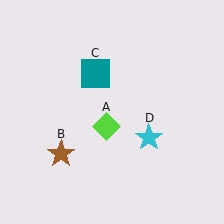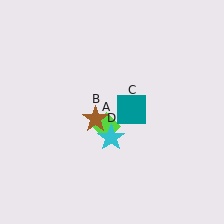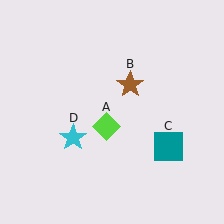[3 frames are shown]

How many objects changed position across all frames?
3 objects changed position: brown star (object B), teal square (object C), cyan star (object D).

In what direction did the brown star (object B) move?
The brown star (object B) moved up and to the right.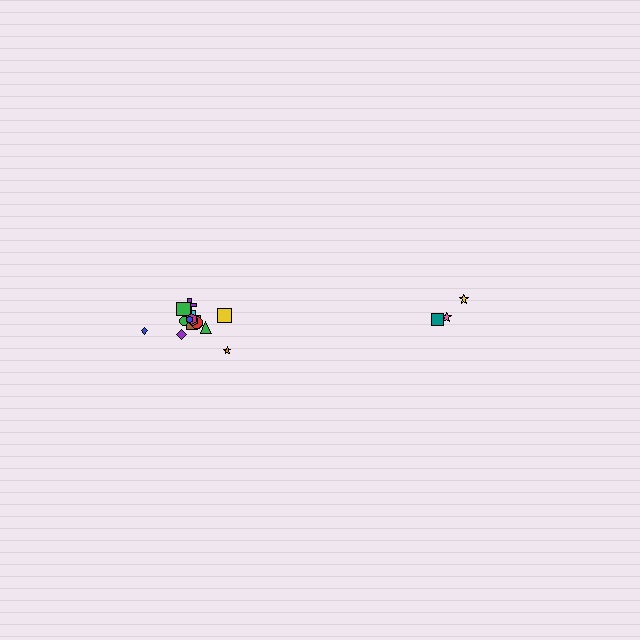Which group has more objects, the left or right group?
The left group.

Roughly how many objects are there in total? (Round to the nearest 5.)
Roughly 20 objects in total.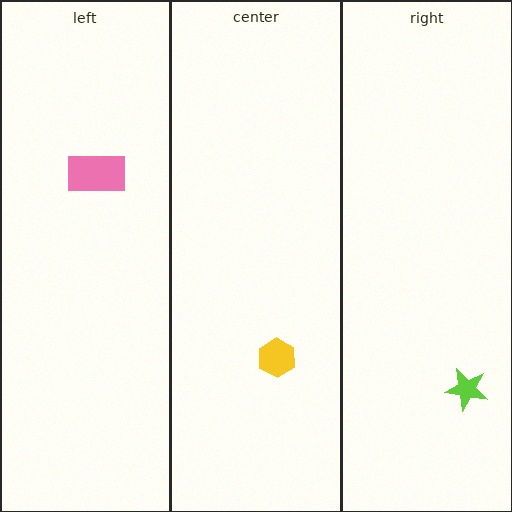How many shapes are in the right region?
1.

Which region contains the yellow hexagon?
The center region.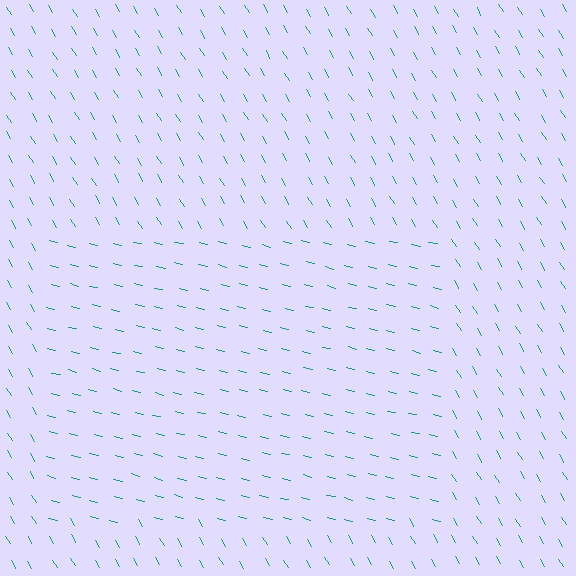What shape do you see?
I see a rectangle.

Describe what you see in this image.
The image is filled with small teal line segments. A rectangle region in the image has lines oriented differently from the surrounding lines, creating a visible texture boundary.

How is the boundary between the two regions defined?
The boundary is defined purely by a change in line orientation (approximately 45 degrees difference). All lines are the same color and thickness.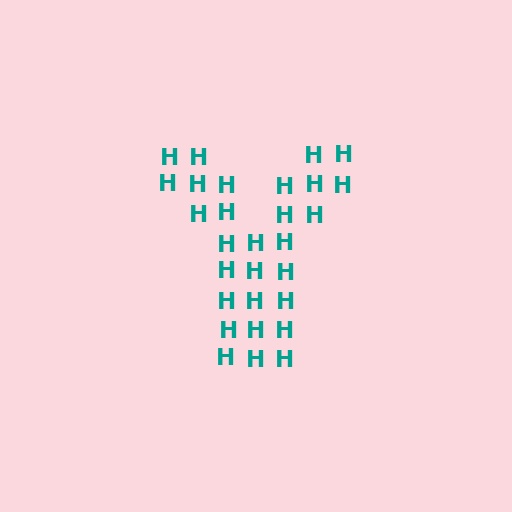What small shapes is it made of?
It is made of small letter H's.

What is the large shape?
The large shape is the letter Y.